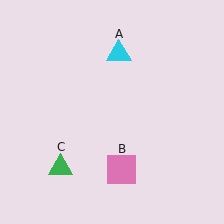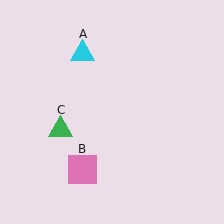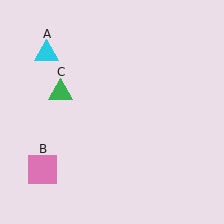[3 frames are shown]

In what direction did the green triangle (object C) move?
The green triangle (object C) moved up.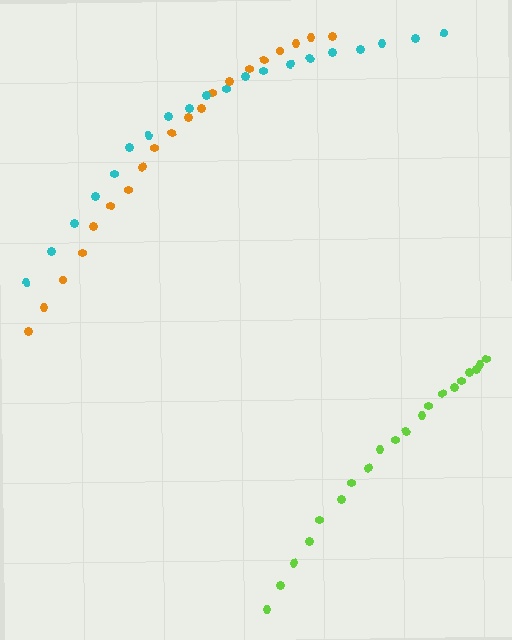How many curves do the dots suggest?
There are 3 distinct paths.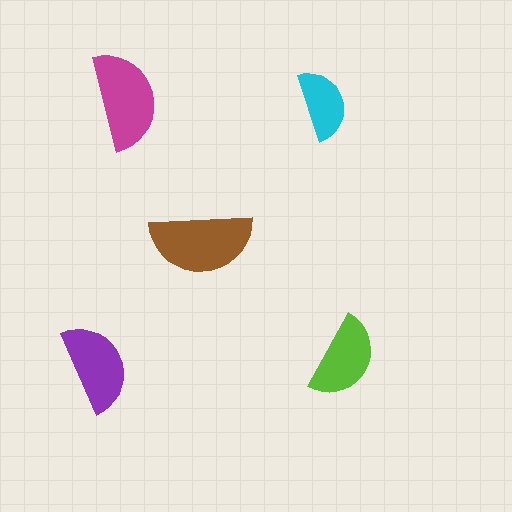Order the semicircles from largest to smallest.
the brown one, the magenta one, the purple one, the lime one, the cyan one.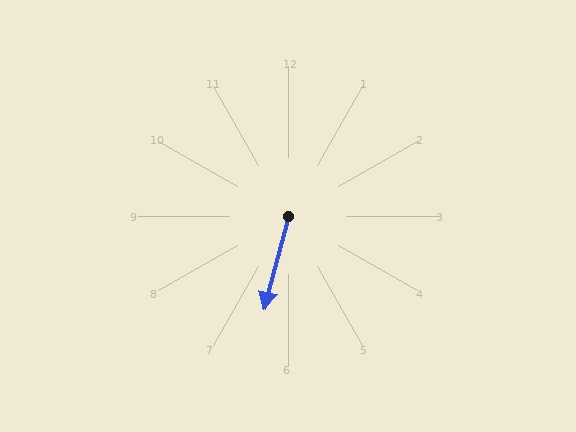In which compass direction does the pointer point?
South.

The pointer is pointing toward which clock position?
Roughly 6 o'clock.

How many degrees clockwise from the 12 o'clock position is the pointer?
Approximately 195 degrees.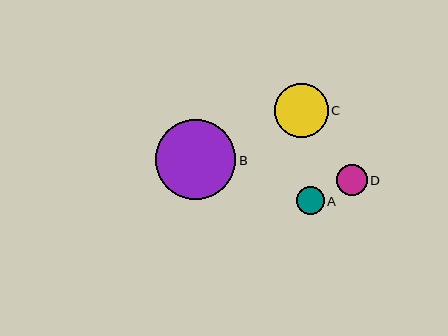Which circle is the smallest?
Circle A is the smallest with a size of approximately 28 pixels.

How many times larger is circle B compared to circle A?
Circle B is approximately 2.9 times the size of circle A.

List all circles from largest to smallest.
From largest to smallest: B, C, D, A.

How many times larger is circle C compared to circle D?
Circle C is approximately 1.7 times the size of circle D.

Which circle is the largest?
Circle B is the largest with a size of approximately 81 pixels.